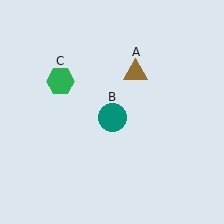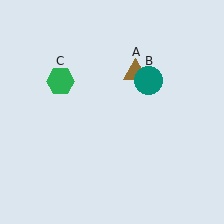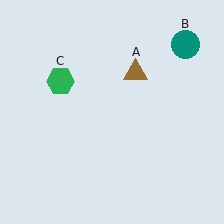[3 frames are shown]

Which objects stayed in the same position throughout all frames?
Brown triangle (object A) and green hexagon (object C) remained stationary.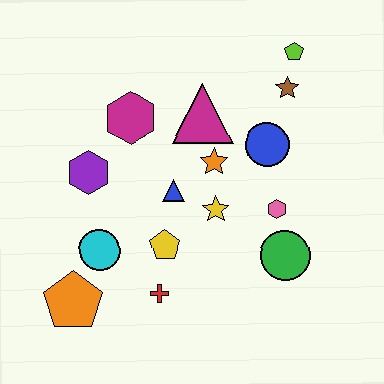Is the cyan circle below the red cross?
No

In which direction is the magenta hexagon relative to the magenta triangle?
The magenta hexagon is to the left of the magenta triangle.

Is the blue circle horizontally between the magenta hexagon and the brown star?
Yes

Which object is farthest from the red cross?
The lime pentagon is farthest from the red cross.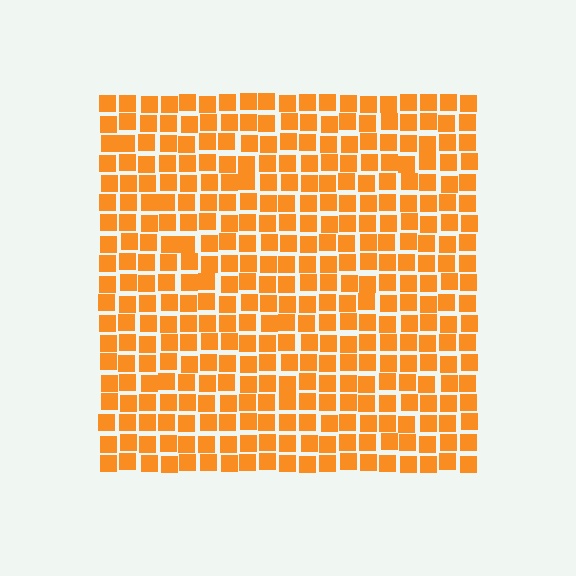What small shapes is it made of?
It is made of small squares.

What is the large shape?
The large shape is a square.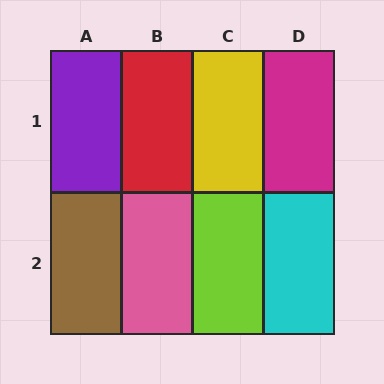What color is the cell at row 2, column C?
Lime.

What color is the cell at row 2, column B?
Pink.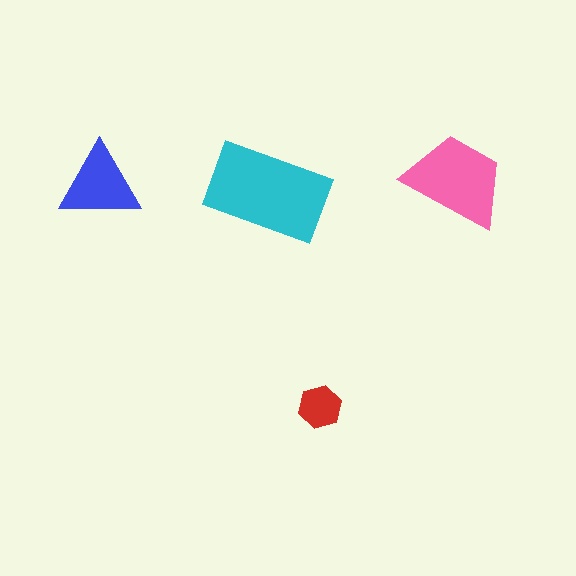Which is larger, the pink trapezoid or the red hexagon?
The pink trapezoid.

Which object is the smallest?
The red hexagon.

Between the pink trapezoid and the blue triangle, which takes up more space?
The pink trapezoid.